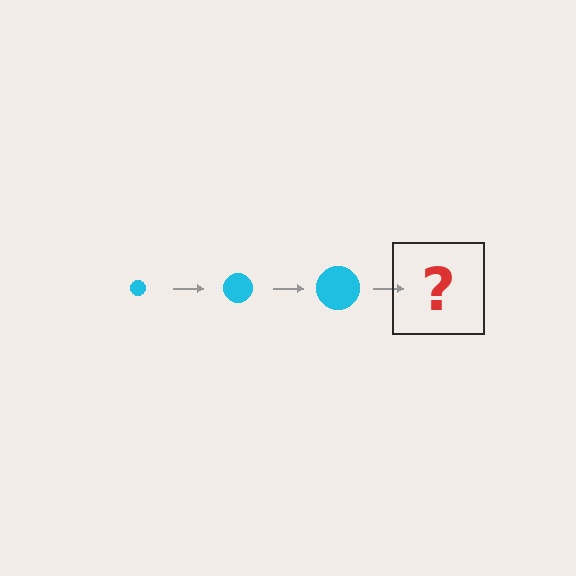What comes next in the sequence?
The next element should be a cyan circle, larger than the previous one.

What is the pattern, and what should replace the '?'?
The pattern is that the circle gets progressively larger each step. The '?' should be a cyan circle, larger than the previous one.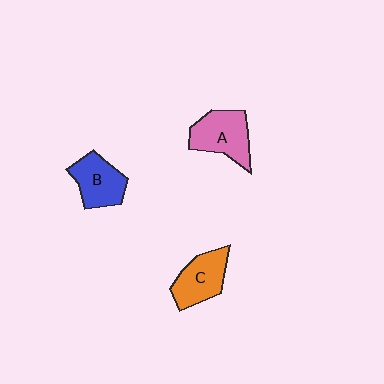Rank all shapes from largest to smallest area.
From largest to smallest: A (pink), C (orange), B (blue).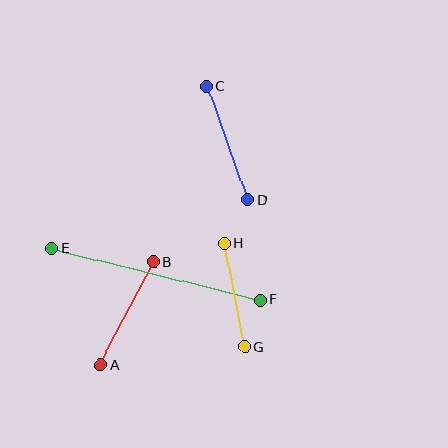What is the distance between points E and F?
The distance is approximately 215 pixels.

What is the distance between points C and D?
The distance is approximately 120 pixels.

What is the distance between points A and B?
The distance is approximately 117 pixels.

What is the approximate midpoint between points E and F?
The midpoint is at approximately (156, 274) pixels.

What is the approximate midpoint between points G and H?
The midpoint is at approximately (235, 295) pixels.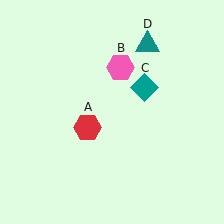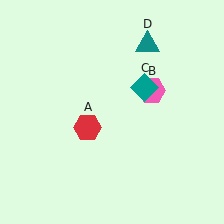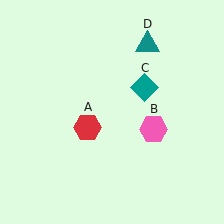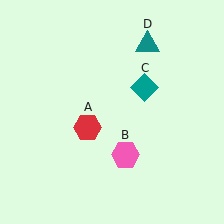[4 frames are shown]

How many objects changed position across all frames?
1 object changed position: pink hexagon (object B).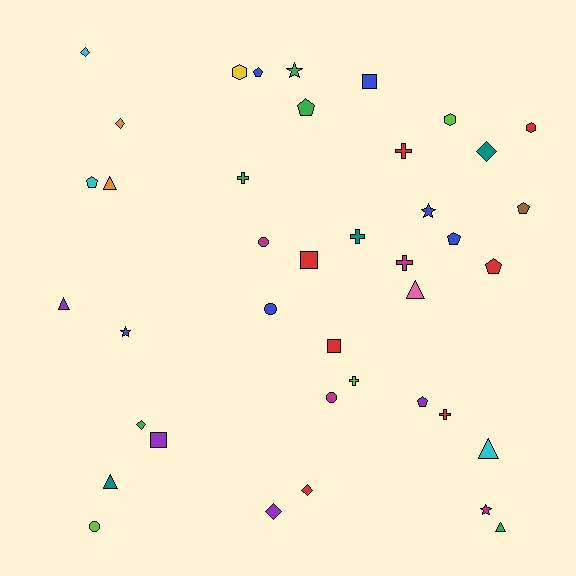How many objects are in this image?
There are 40 objects.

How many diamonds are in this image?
There are 6 diamonds.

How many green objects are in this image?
There are 5 green objects.